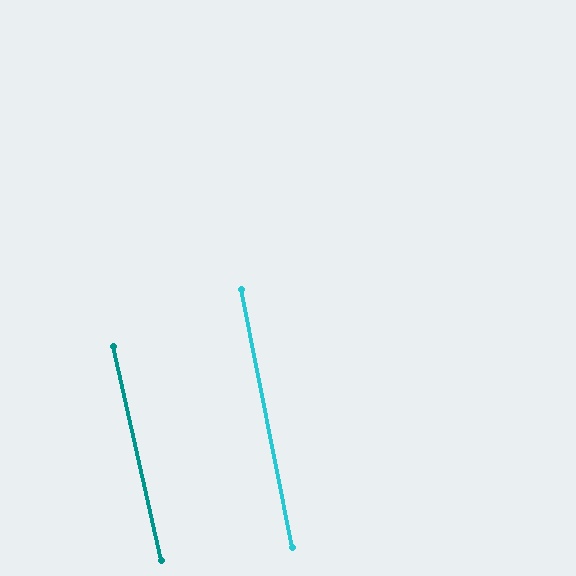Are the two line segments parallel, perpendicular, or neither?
Parallel — their directions differ by only 1.3°.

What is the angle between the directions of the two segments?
Approximately 1 degree.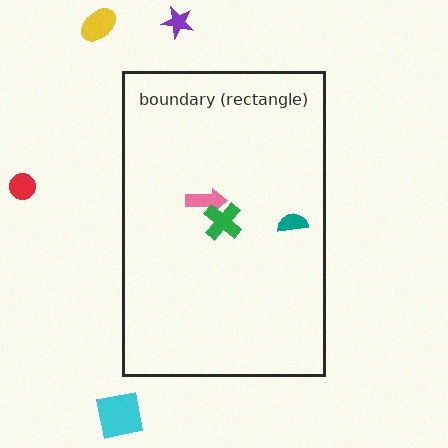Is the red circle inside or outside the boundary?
Outside.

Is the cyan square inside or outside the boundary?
Outside.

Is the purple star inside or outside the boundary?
Outside.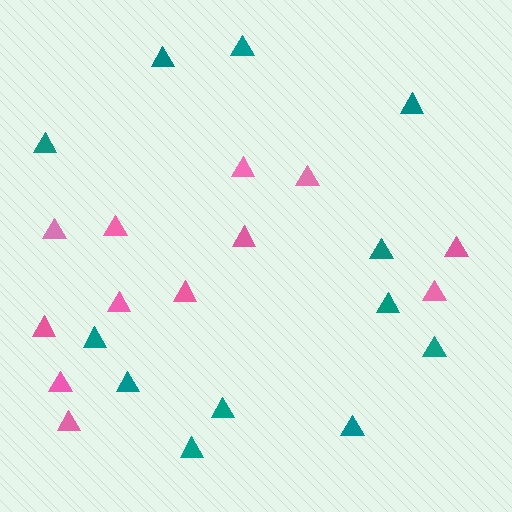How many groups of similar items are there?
There are 2 groups: one group of pink triangles (12) and one group of teal triangles (12).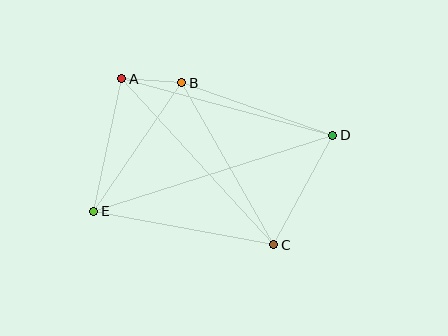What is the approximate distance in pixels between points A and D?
The distance between A and D is approximately 218 pixels.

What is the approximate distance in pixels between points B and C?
The distance between B and C is approximately 186 pixels.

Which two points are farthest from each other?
Points D and E are farthest from each other.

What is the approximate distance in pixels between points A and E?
The distance between A and E is approximately 136 pixels.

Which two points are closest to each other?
Points A and B are closest to each other.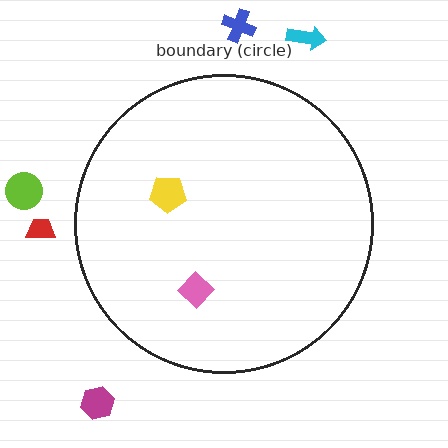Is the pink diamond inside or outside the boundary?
Inside.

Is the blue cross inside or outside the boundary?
Outside.